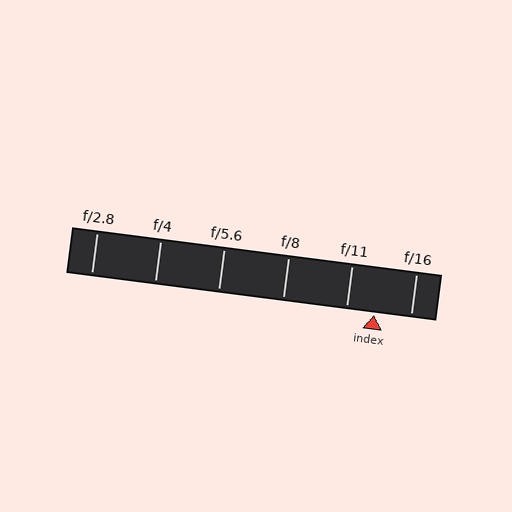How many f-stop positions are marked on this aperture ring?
There are 6 f-stop positions marked.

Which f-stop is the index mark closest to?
The index mark is closest to f/11.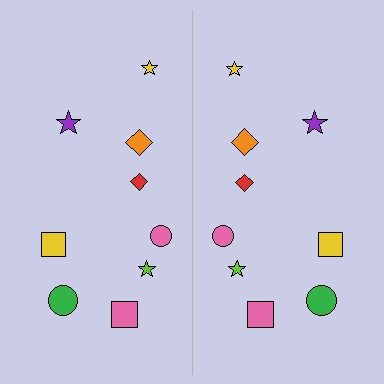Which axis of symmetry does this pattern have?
The pattern has a vertical axis of symmetry running through the center of the image.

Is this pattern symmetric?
Yes, this pattern has bilateral (reflection) symmetry.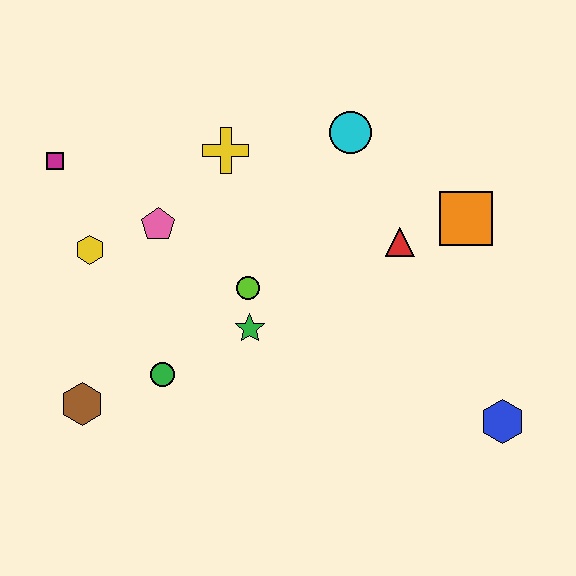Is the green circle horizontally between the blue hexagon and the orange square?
No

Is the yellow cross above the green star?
Yes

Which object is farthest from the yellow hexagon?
The blue hexagon is farthest from the yellow hexagon.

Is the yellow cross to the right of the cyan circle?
No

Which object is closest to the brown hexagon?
The green circle is closest to the brown hexagon.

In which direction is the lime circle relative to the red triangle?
The lime circle is to the left of the red triangle.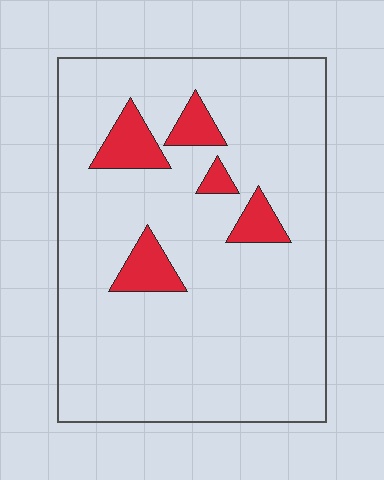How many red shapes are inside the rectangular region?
5.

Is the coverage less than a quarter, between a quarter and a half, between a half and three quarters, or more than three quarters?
Less than a quarter.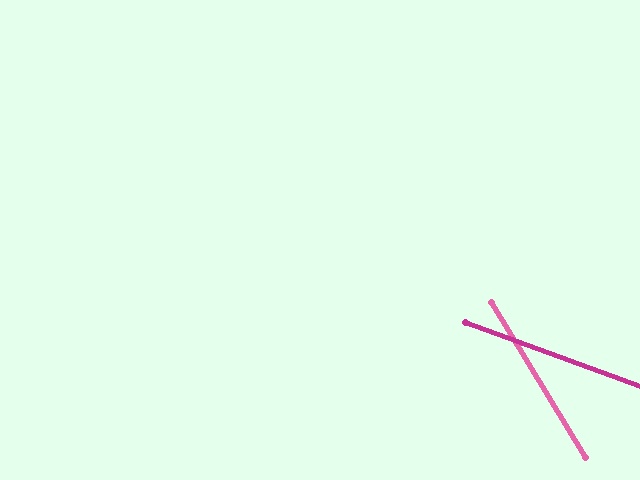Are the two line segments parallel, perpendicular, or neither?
Neither parallel nor perpendicular — they differ by about 39°.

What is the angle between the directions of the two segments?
Approximately 39 degrees.